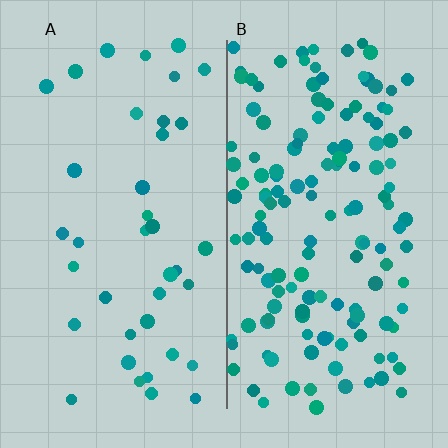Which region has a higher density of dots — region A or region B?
B (the right).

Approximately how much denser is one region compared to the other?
Approximately 3.7× — region B over region A.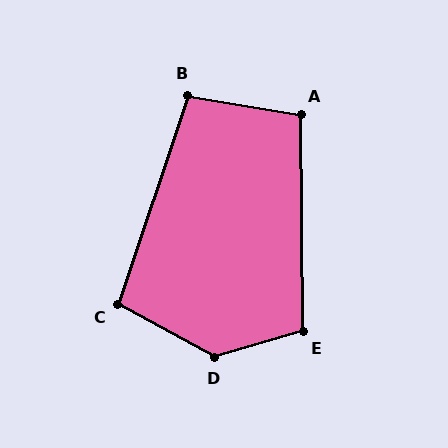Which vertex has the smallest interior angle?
B, at approximately 99 degrees.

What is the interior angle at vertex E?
Approximately 106 degrees (obtuse).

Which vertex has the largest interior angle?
D, at approximately 135 degrees.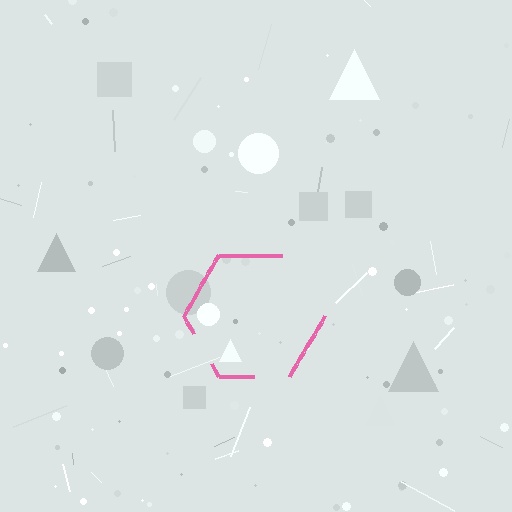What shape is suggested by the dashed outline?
The dashed outline suggests a hexagon.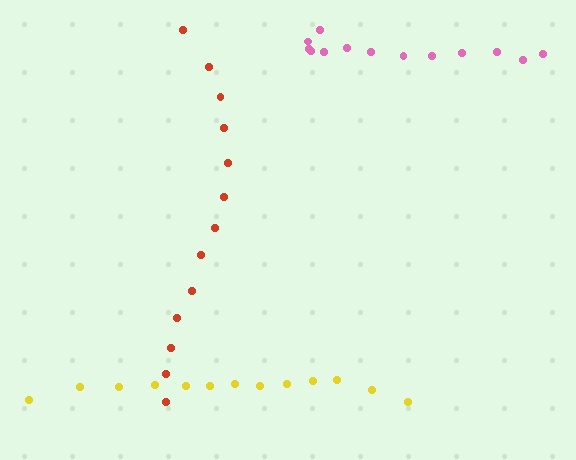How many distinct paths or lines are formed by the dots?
There are 3 distinct paths.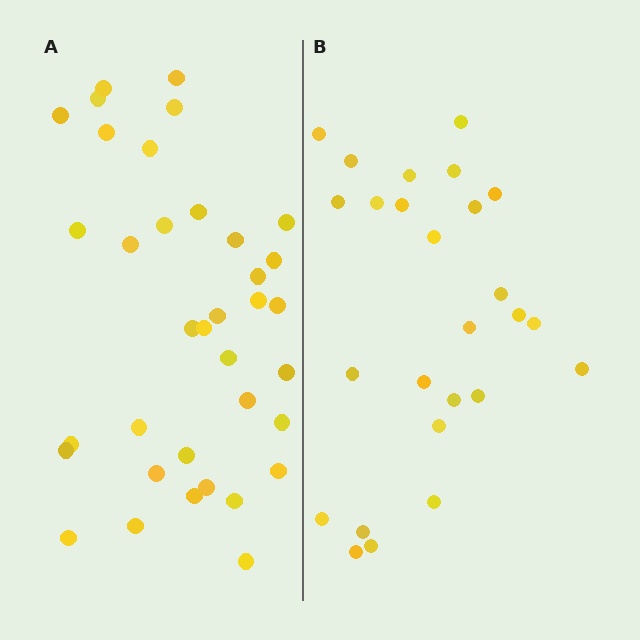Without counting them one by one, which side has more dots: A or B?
Region A (the left region) has more dots.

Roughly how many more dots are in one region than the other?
Region A has roughly 10 or so more dots than region B.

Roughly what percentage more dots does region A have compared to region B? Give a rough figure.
About 40% more.